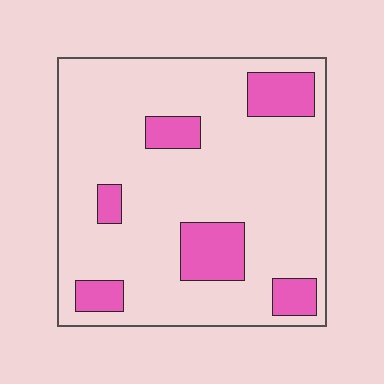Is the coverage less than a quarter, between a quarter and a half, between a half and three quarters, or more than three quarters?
Less than a quarter.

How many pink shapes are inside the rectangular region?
6.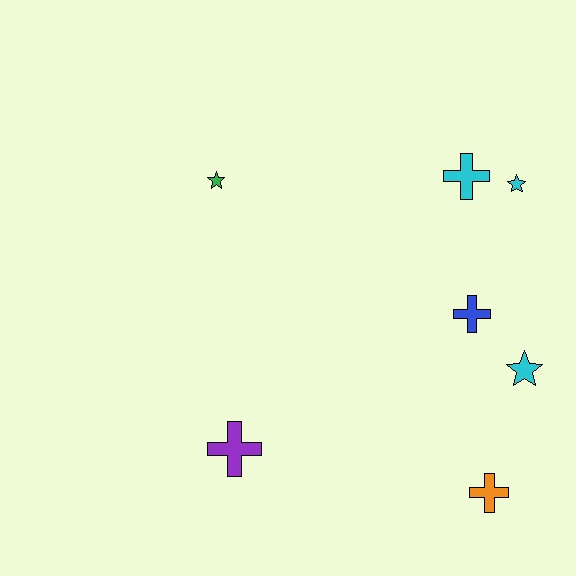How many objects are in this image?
There are 7 objects.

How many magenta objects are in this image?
There are no magenta objects.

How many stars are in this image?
There are 3 stars.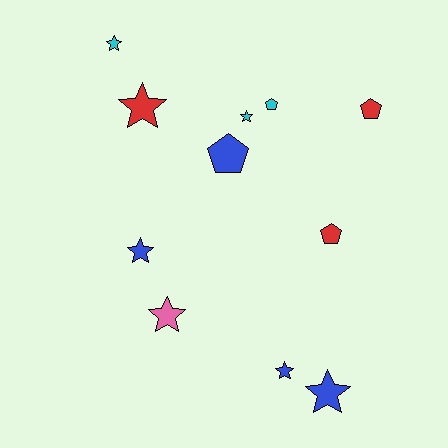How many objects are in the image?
There are 11 objects.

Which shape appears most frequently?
Star, with 7 objects.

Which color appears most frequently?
Blue, with 4 objects.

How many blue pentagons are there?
There is 1 blue pentagon.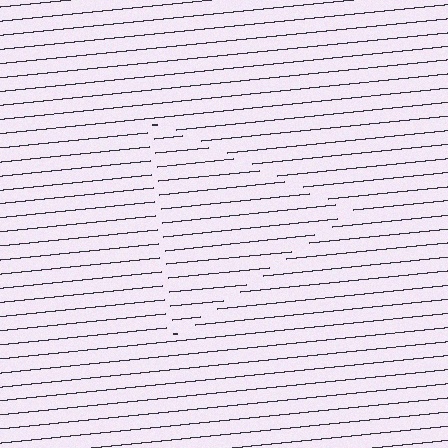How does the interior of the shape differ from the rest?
The interior of the shape contains the same grating, shifted by half a period — the contour is defined by the phase discontinuity where line-ends from the inner and outer gratings abut.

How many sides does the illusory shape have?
3 sides — the line-ends trace a triangle.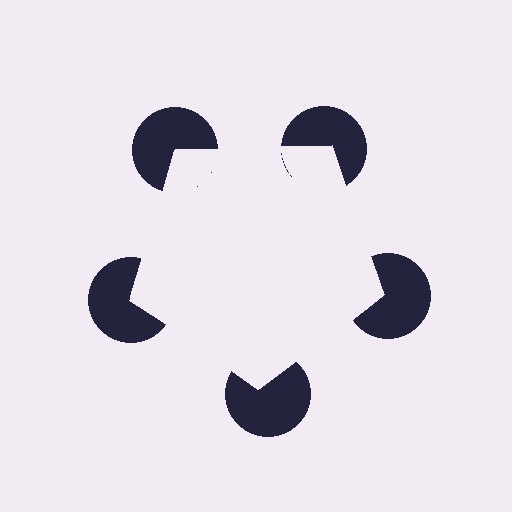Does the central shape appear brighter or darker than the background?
It typically appears slightly brighter than the background, even though no actual brightness change is drawn.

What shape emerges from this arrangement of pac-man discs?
An illusory pentagon — its edges are inferred from the aligned wedge cuts in the pac-man discs, not physically drawn.